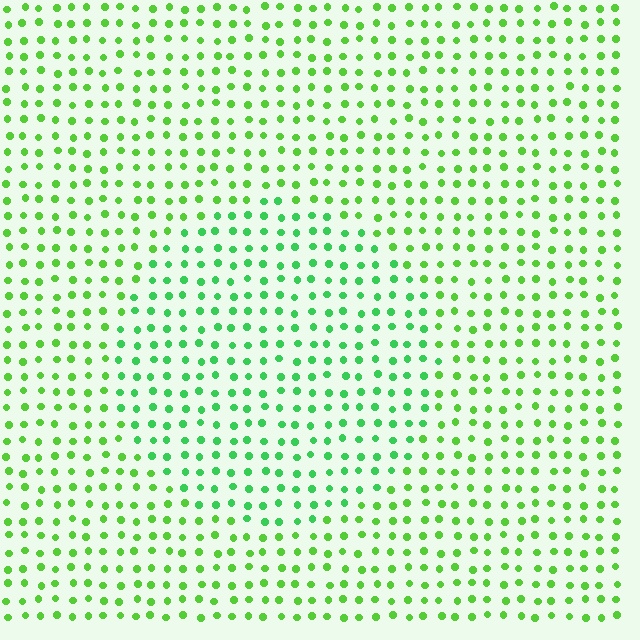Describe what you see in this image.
The image is filled with small lime elements in a uniform arrangement. A circle-shaped region is visible where the elements are tinted to a slightly different hue, forming a subtle color boundary.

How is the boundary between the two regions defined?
The boundary is defined purely by a slight shift in hue (about 25 degrees). Spacing, size, and orientation are identical on both sides.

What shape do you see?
I see a circle.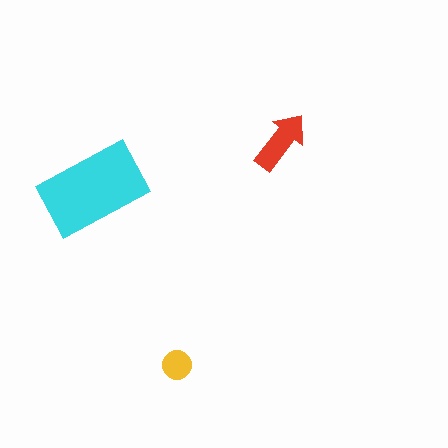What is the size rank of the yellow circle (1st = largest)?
3rd.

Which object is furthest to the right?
The red arrow is rightmost.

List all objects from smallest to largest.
The yellow circle, the red arrow, the cyan rectangle.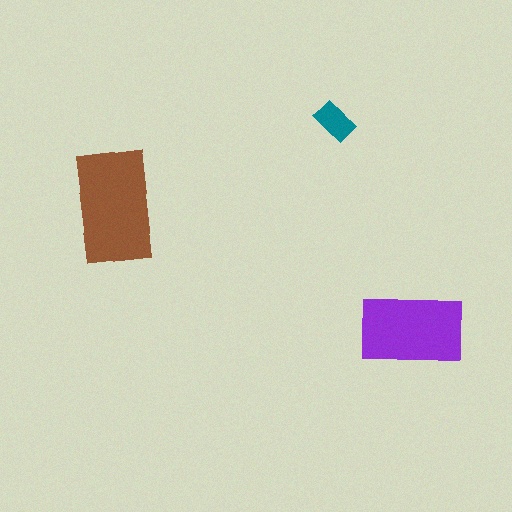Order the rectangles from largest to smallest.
the brown one, the purple one, the teal one.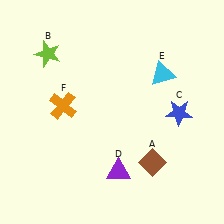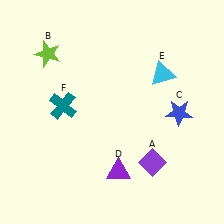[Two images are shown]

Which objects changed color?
A changed from brown to purple. F changed from orange to teal.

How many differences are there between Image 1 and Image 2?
There are 2 differences between the two images.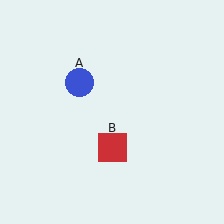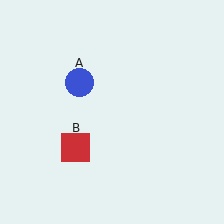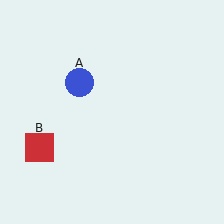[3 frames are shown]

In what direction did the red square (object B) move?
The red square (object B) moved left.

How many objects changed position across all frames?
1 object changed position: red square (object B).